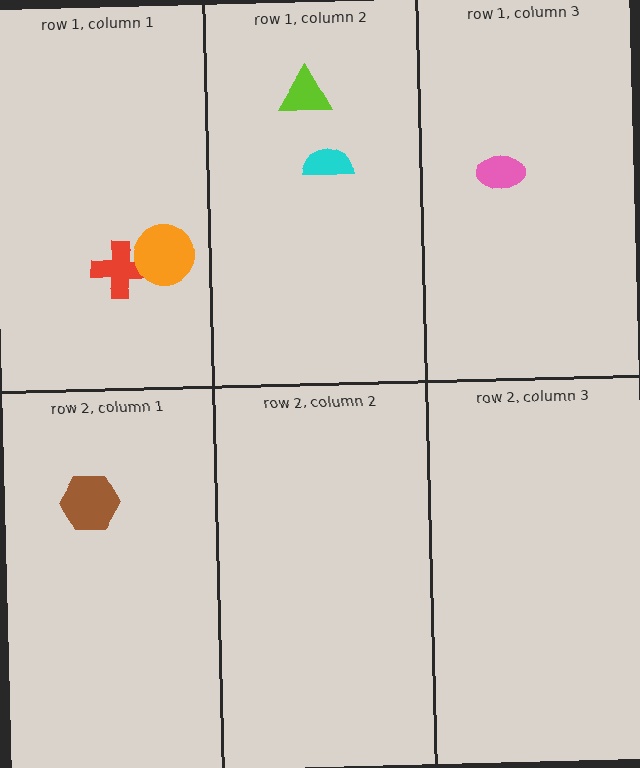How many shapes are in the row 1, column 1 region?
2.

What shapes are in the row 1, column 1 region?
The red cross, the orange circle.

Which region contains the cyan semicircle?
The row 1, column 2 region.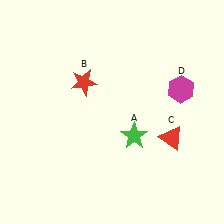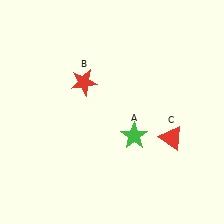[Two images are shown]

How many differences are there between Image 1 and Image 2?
There is 1 difference between the two images.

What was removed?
The magenta hexagon (D) was removed in Image 2.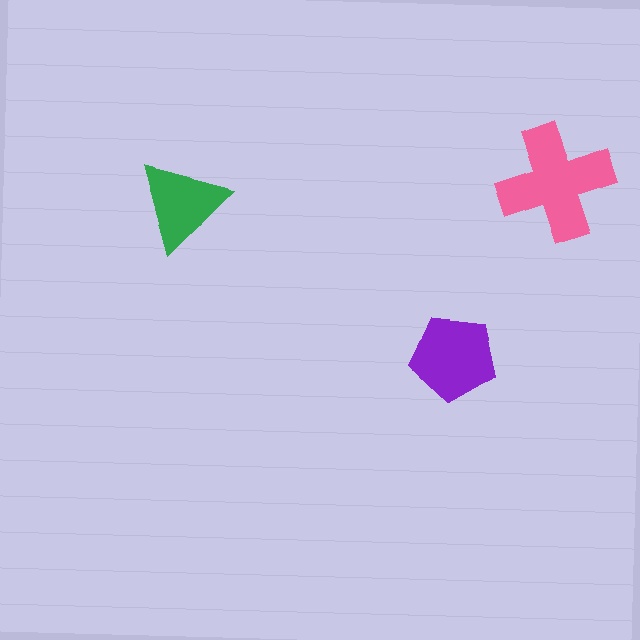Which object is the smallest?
The green triangle.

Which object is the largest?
The pink cross.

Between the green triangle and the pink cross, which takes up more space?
The pink cross.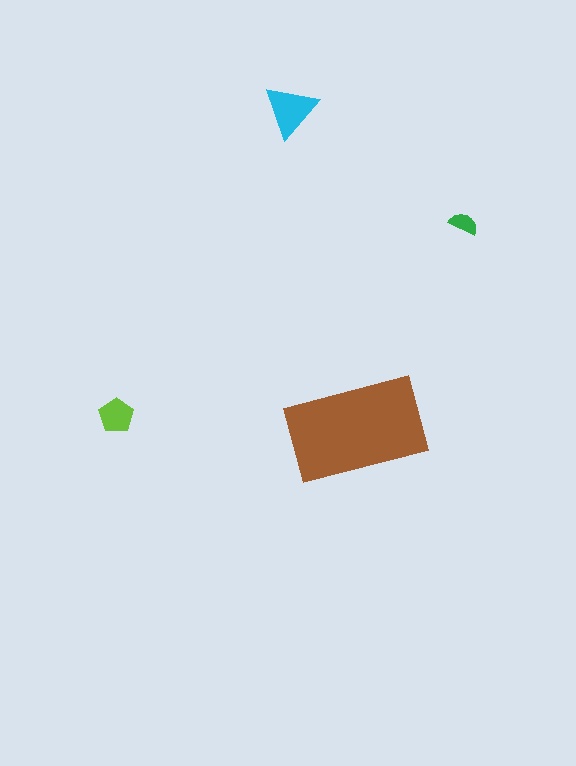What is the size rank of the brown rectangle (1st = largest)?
1st.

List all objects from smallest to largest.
The green semicircle, the lime pentagon, the cyan triangle, the brown rectangle.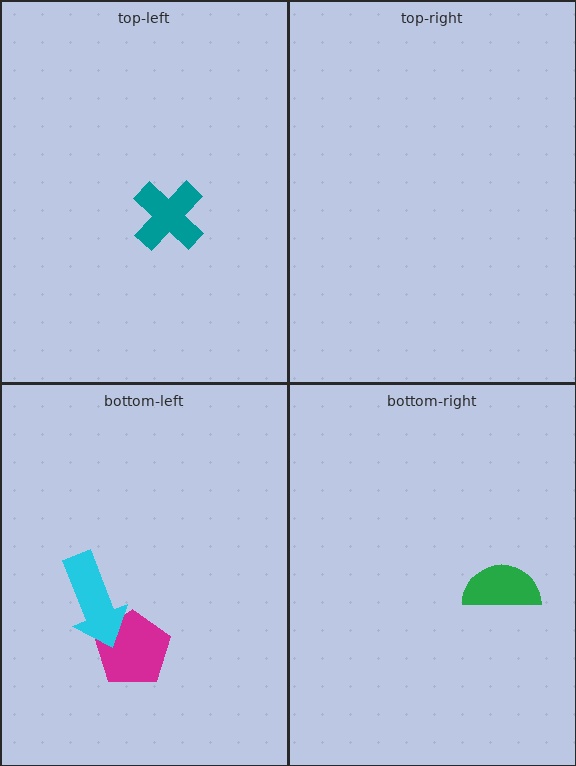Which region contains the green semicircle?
The bottom-right region.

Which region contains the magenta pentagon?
The bottom-left region.